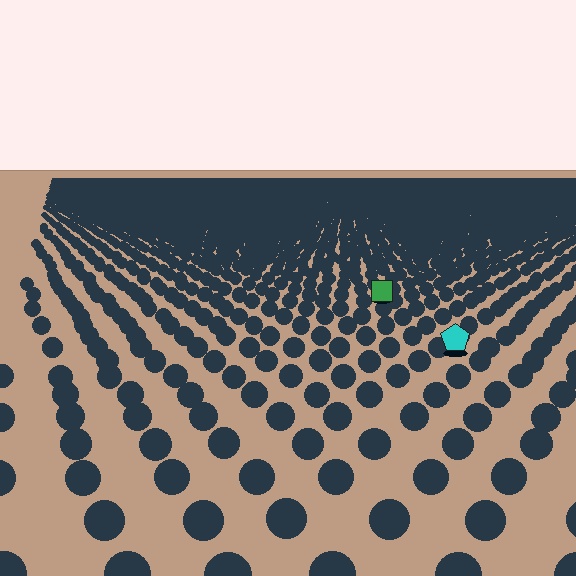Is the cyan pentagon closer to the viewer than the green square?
Yes. The cyan pentagon is closer — you can tell from the texture gradient: the ground texture is coarser near it.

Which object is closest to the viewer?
The cyan pentagon is closest. The texture marks near it are larger and more spread out.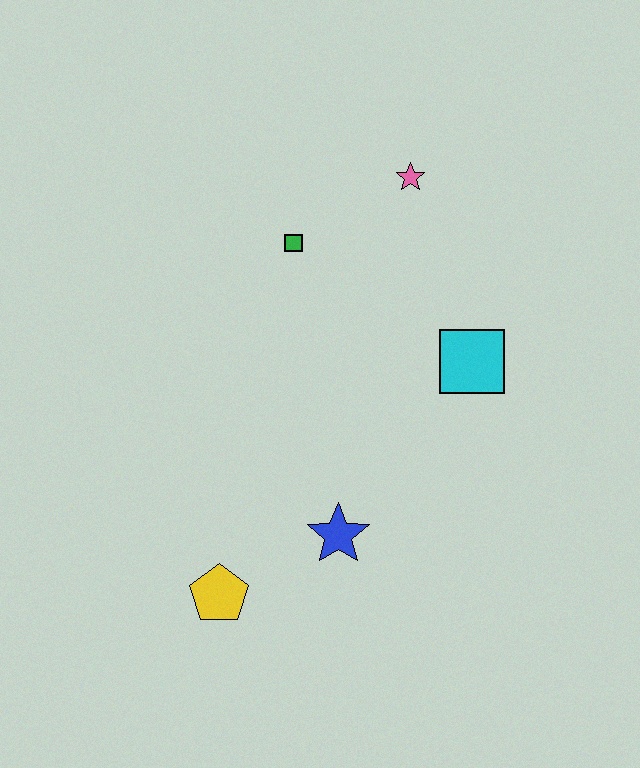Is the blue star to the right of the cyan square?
No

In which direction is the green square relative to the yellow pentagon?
The green square is above the yellow pentagon.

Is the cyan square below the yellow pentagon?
No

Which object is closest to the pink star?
The green square is closest to the pink star.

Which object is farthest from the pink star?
The yellow pentagon is farthest from the pink star.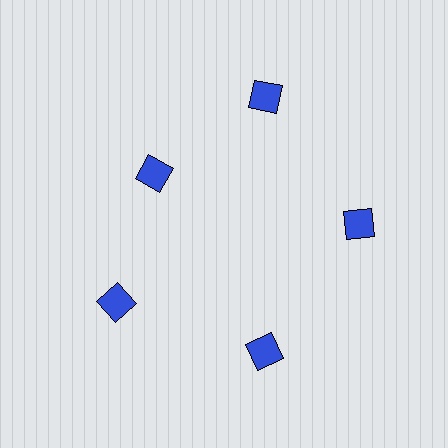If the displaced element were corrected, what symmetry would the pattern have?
It would have 5-fold rotational symmetry — the pattern would map onto itself every 72 degrees.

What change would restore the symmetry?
The symmetry would be restored by moving it outward, back onto the ring so that all 5 diamonds sit at equal angles and equal distance from the center.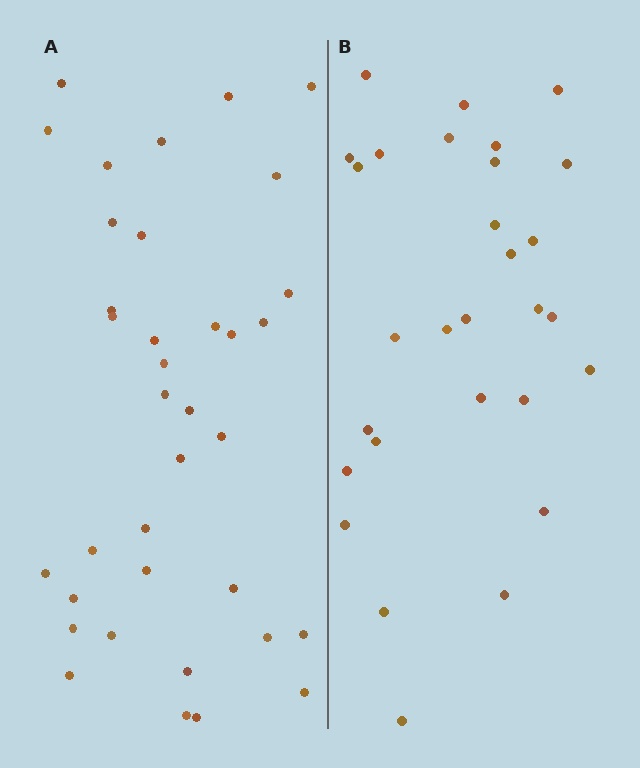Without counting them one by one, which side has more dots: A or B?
Region A (the left region) has more dots.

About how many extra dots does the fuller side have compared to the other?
Region A has roughly 8 or so more dots than region B.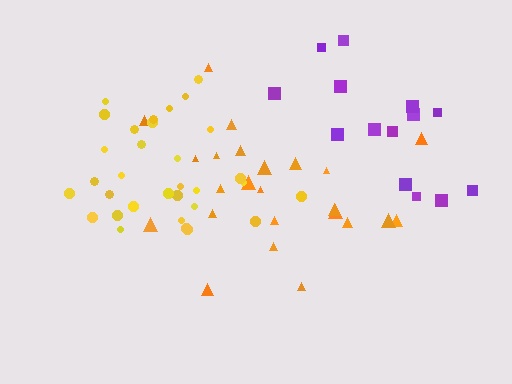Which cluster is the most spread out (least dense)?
Purple.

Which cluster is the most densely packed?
Yellow.